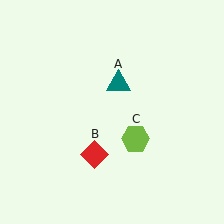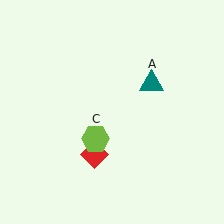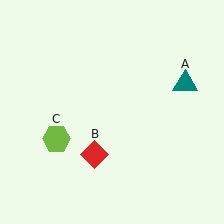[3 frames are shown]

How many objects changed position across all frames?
2 objects changed position: teal triangle (object A), lime hexagon (object C).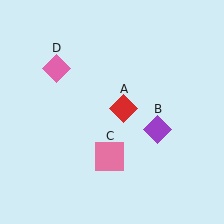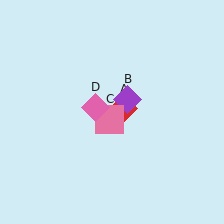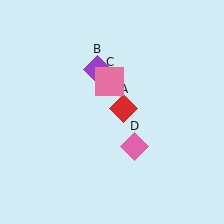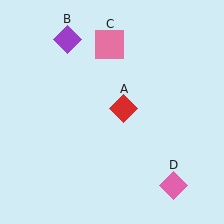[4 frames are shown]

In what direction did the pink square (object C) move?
The pink square (object C) moved up.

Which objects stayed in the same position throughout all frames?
Red diamond (object A) remained stationary.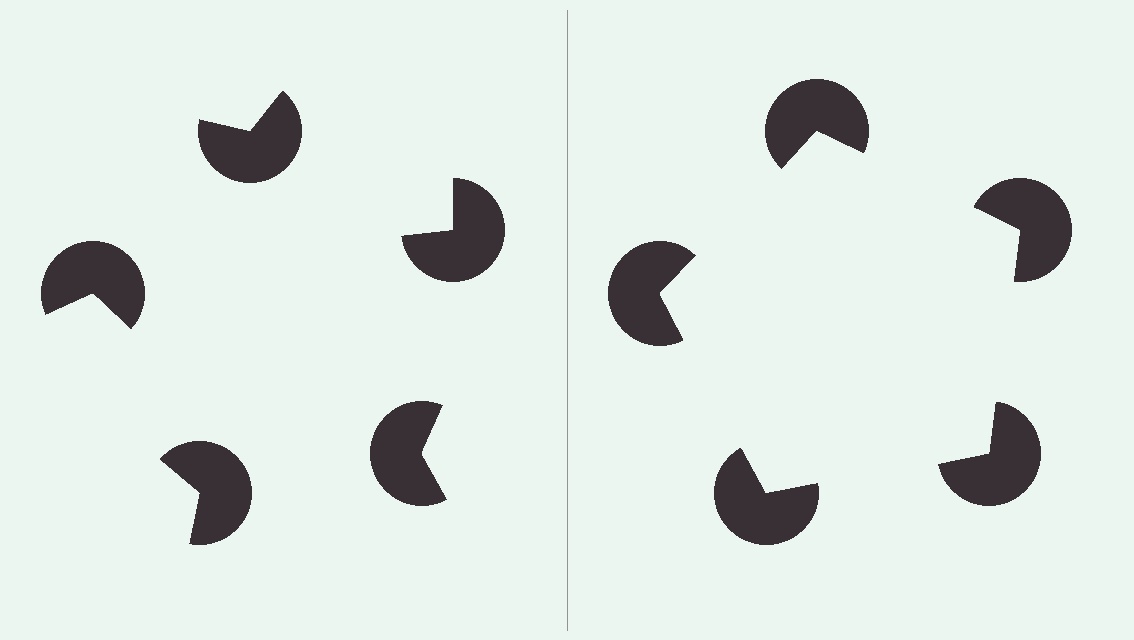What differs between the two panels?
The pac-man discs are positioned identically on both sides; only the wedge orientations differ. On the right they align to a pentagon; on the left they are misaligned.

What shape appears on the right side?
An illusory pentagon.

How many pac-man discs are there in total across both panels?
10 — 5 on each side.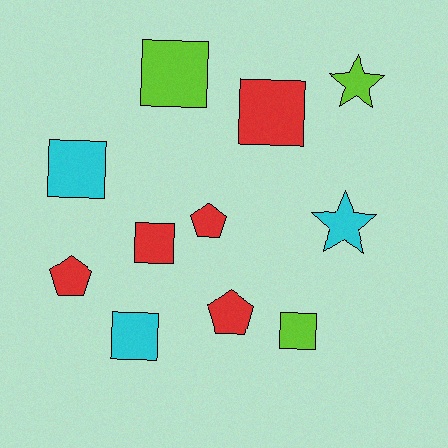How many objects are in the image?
There are 11 objects.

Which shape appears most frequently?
Square, with 6 objects.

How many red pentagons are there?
There are 3 red pentagons.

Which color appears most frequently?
Red, with 5 objects.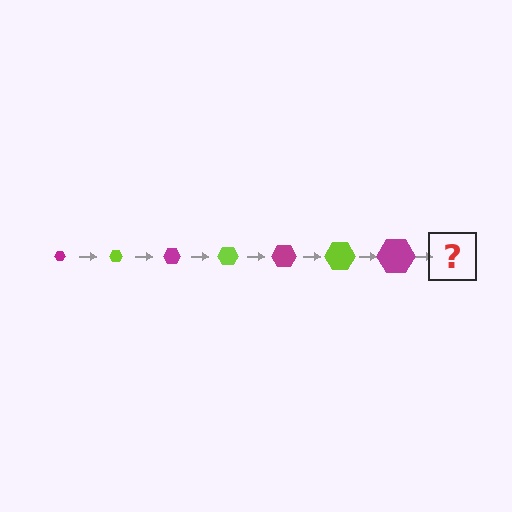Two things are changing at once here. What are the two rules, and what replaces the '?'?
The two rules are that the hexagon grows larger each step and the color cycles through magenta and lime. The '?' should be a lime hexagon, larger than the previous one.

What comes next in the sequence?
The next element should be a lime hexagon, larger than the previous one.